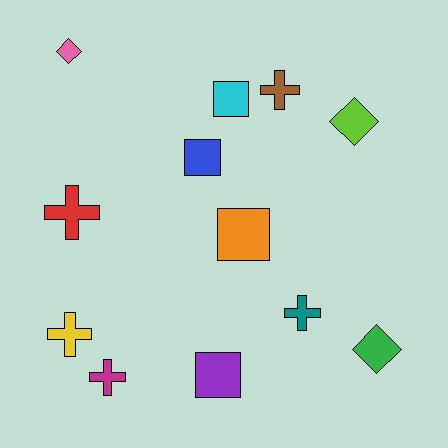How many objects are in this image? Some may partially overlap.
There are 12 objects.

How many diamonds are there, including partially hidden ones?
There are 3 diamonds.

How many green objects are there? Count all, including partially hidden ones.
There is 1 green object.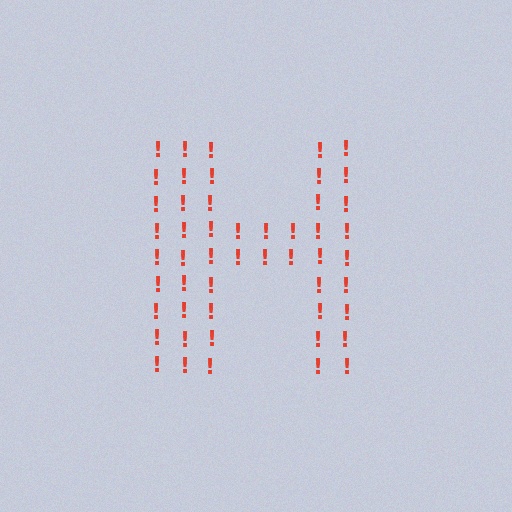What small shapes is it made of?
It is made of small exclamation marks.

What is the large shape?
The large shape is the letter H.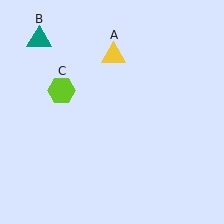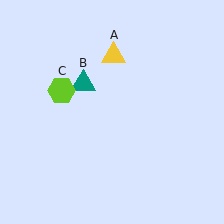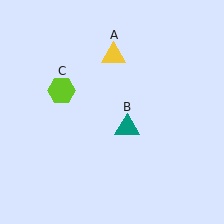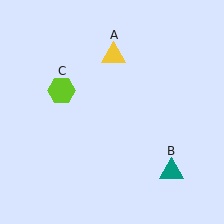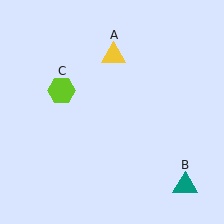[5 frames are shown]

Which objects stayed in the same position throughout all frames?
Yellow triangle (object A) and lime hexagon (object C) remained stationary.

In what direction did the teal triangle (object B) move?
The teal triangle (object B) moved down and to the right.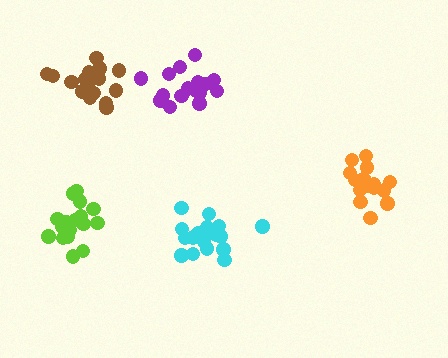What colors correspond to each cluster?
The clusters are colored: lime, cyan, brown, purple, orange.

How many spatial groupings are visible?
There are 5 spatial groupings.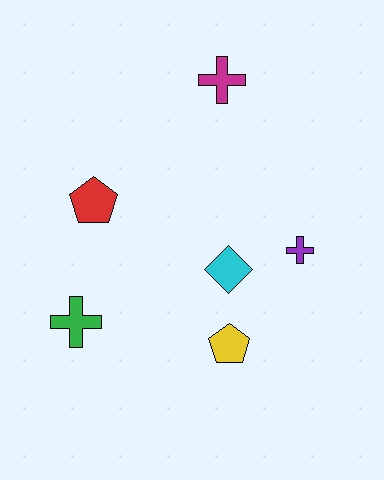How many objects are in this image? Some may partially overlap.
There are 6 objects.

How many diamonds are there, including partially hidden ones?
There is 1 diamond.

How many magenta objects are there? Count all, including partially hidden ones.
There is 1 magenta object.